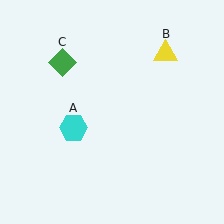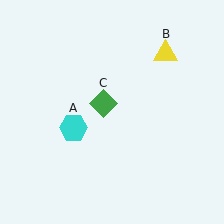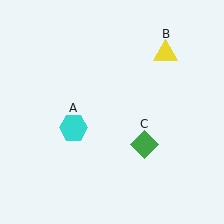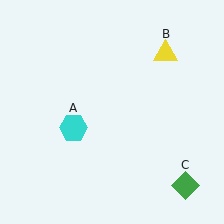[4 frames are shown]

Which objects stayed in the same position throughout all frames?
Cyan hexagon (object A) and yellow triangle (object B) remained stationary.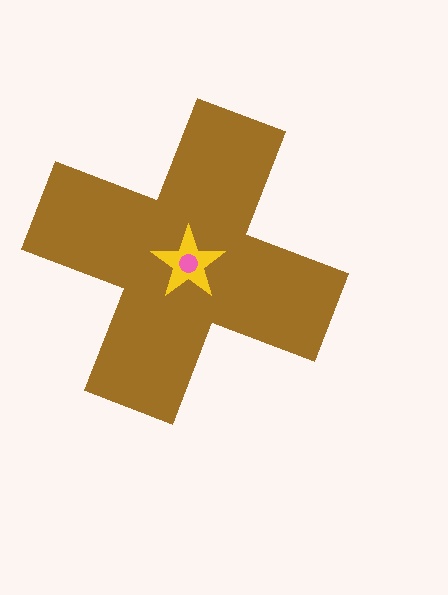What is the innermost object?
The pink circle.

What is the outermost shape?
The brown cross.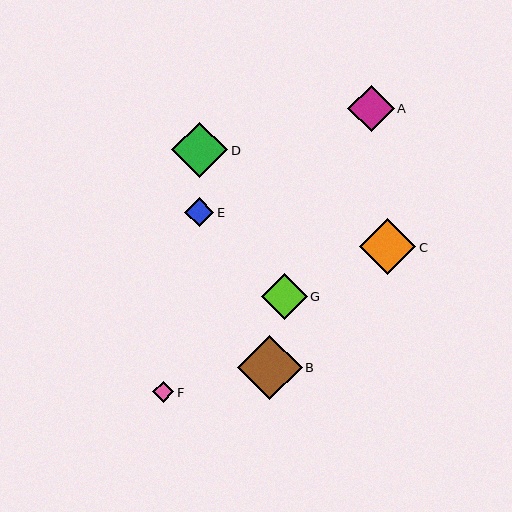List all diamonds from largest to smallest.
From largest to smallest: B, C, D, A, G, E, F.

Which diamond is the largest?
Diamond B is the largest with a size of approximately 65 pixels.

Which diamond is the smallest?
Diamond F is the smallest with a size of approximately 21 pixels.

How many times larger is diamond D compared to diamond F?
Diamond D is approximately 2.7 times the size of diamond F.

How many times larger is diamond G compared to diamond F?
Diamond G is approximately 2.2 times the size of diamond F.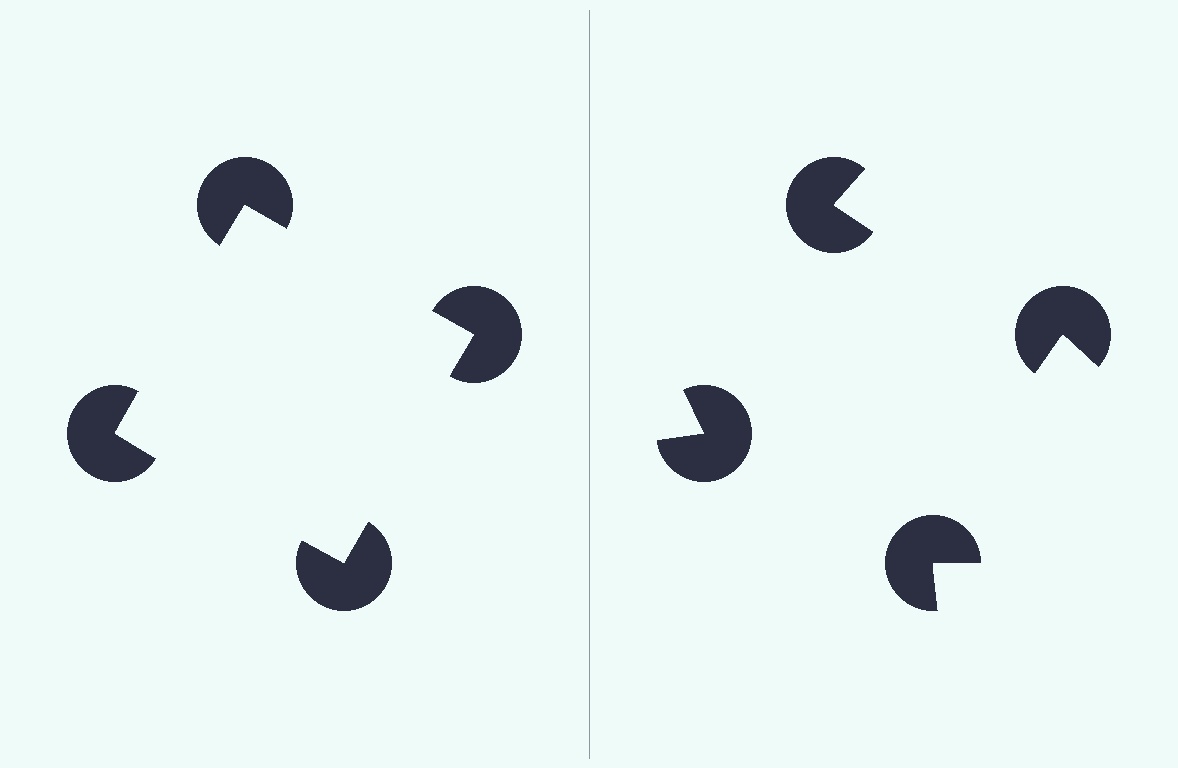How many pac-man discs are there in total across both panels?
8 — 4 on each side.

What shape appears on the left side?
An illusory square.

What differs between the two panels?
The pac-man discs are positioned identically on both sides; only the wedge orientations differ. On the left they align to a square; on the right they are misaligned.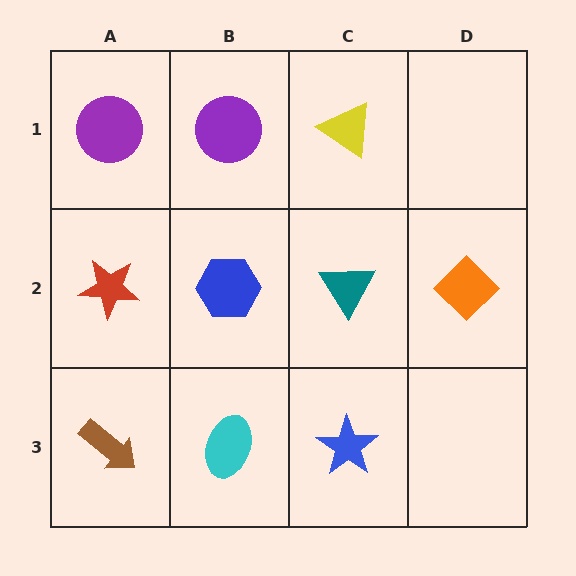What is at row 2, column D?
An orange diamond.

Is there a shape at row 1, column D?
No, that cell is empty.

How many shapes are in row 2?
4 shapes.